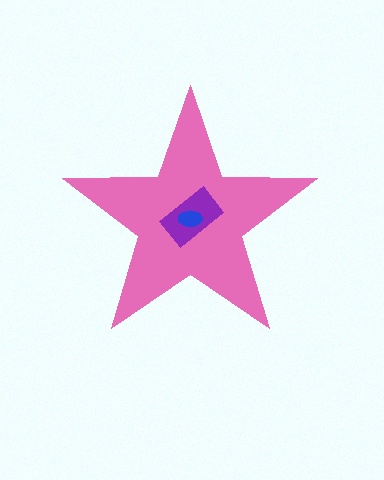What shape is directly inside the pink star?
The purple rectangle.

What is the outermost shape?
The pink star.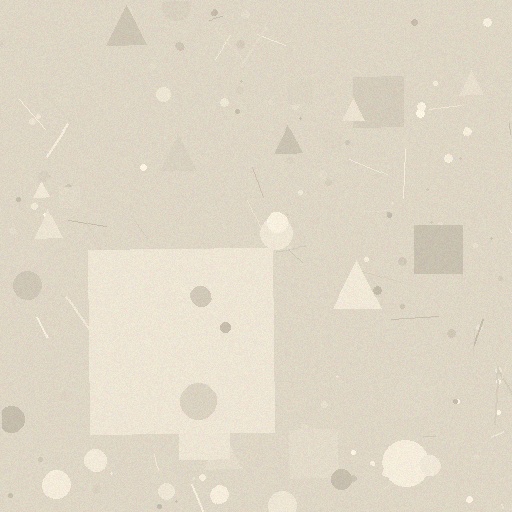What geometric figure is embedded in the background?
A square is embedded in the background.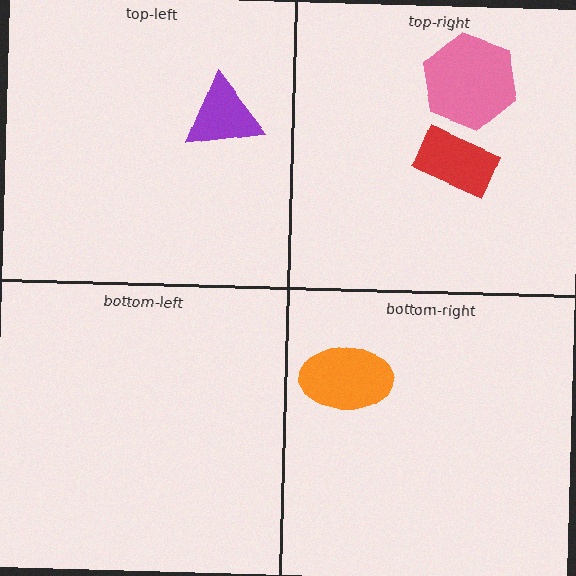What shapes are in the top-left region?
The purple triangle.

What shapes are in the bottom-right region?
The orange ellipse.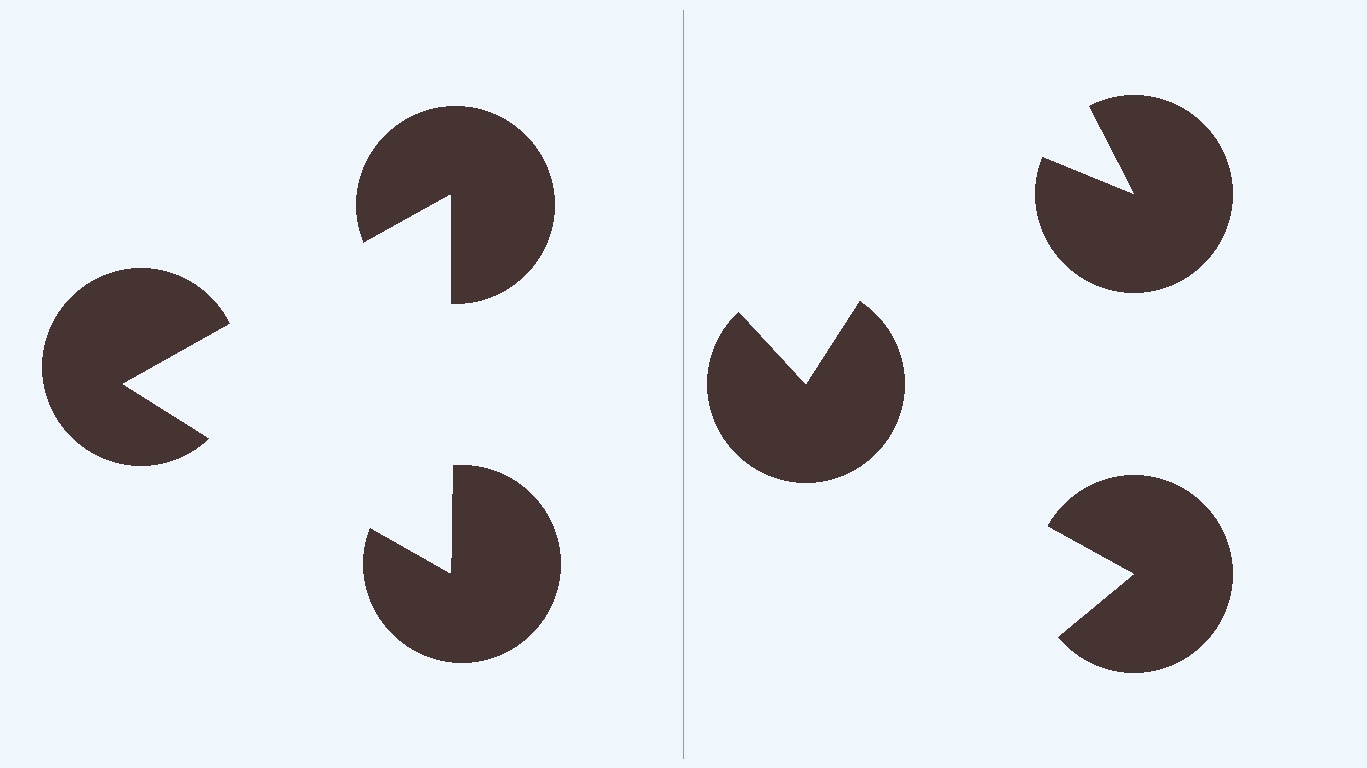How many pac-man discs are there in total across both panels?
6 — 3 on each side.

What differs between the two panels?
The pac-man discs are positioned identically on both sides; only the wedge orientations differ. On the left they align to a triangle; on the right they are misaligned.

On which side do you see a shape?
An illusory triangle appears on the left side. On the right side the wedge cuts are rotated, so no coherent shape forms.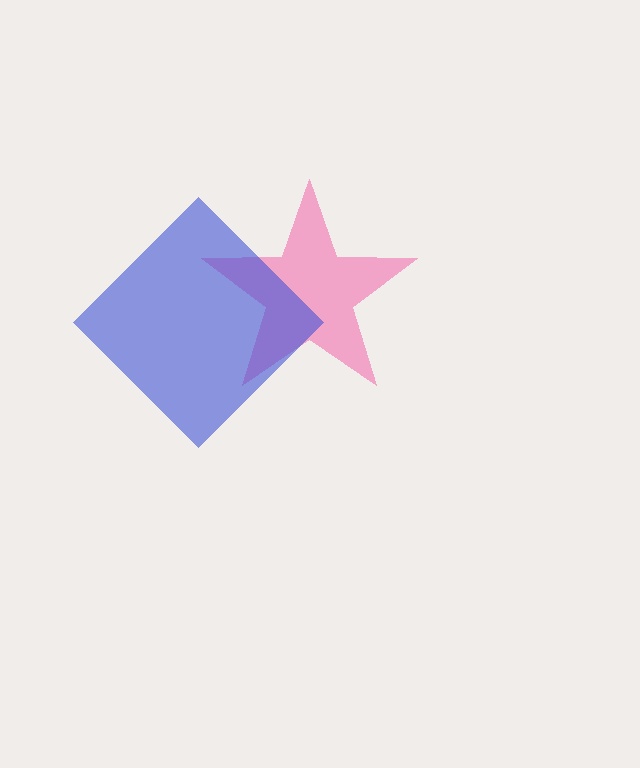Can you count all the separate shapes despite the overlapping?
Yes, there are 2 separate shapes.